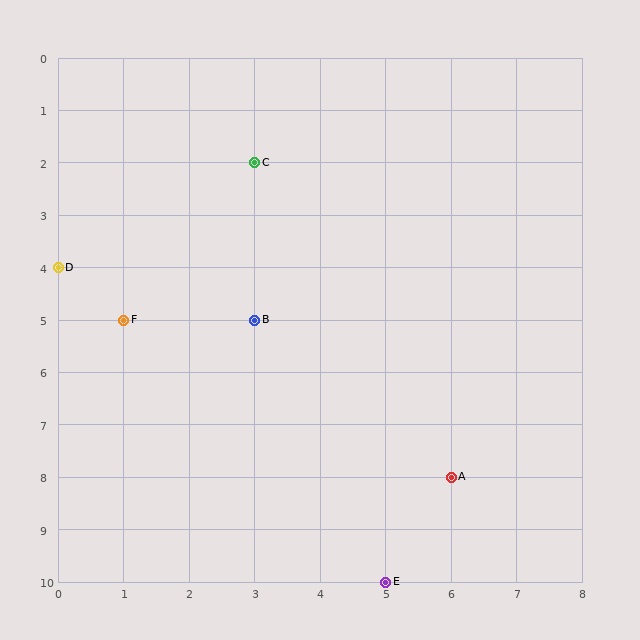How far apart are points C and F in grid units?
Points C and F are 2 columns and 3 rows apart (about 3.6 grid units diagonally).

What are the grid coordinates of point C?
Point C is at grid coordinates (3, 2).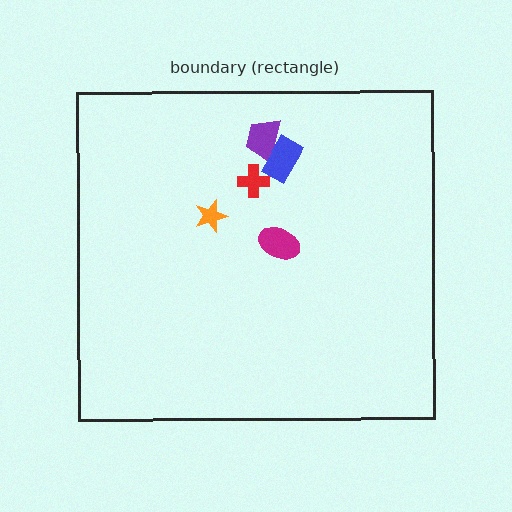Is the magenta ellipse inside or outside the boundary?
Inside.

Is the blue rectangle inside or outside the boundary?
Inside.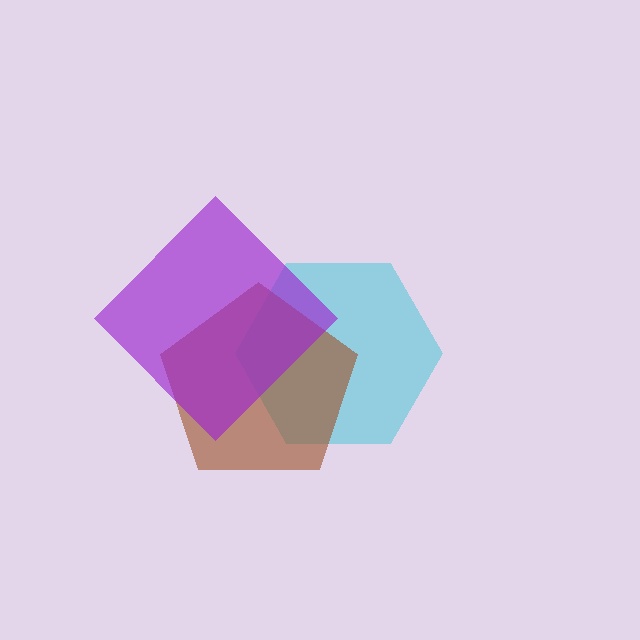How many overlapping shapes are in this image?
There are 3 overlapping shapes in the image.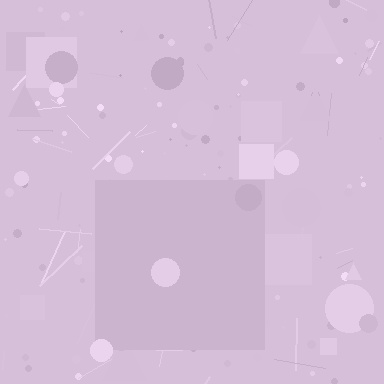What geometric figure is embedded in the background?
A square is embedded in the background.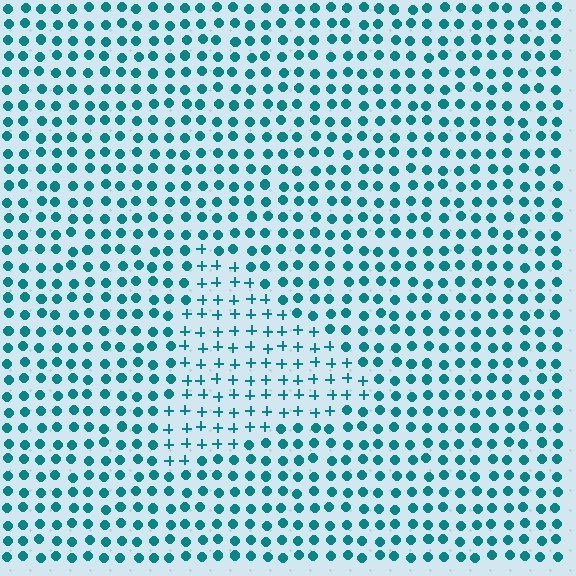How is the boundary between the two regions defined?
The boundary is defined by a change in element shape: plus signs inside vs. circles outside. All elements share the same color and spacing.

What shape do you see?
I see a triangle.